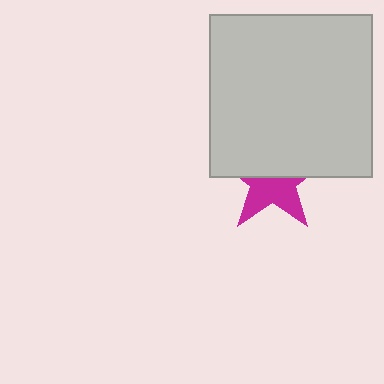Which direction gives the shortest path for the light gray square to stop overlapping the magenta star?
Moving up gives the shortest separation.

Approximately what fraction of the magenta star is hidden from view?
Roughly 53% of the magenta star is hidden behind the light gray square.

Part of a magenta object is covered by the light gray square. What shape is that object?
It is a star.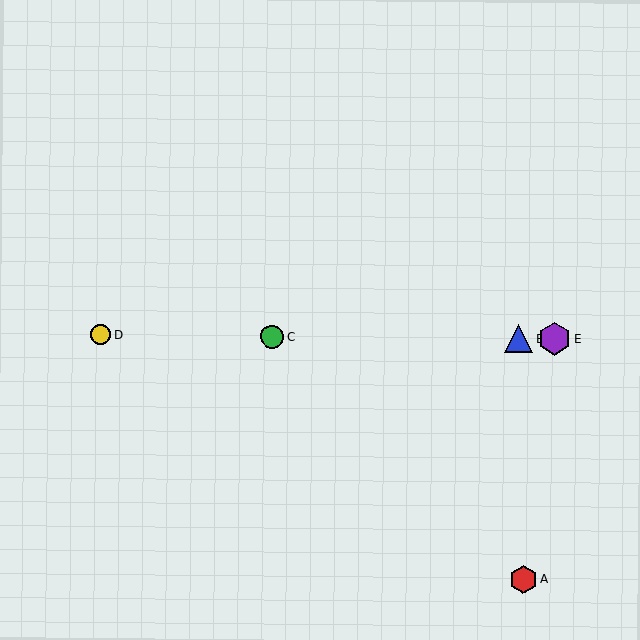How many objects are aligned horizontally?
4 objects (B, C, D, E) are aligned horizontally.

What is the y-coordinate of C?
Object C is at y≈336.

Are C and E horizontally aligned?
Yes, both are at y≈336.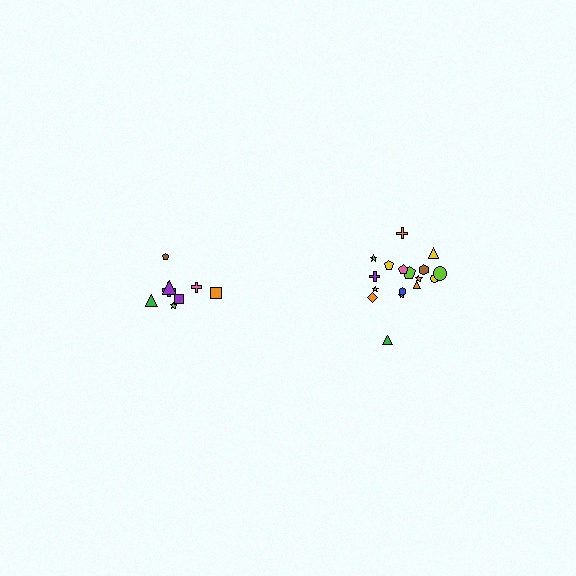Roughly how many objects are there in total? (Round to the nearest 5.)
Roughly 25 objects in total.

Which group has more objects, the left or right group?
The right group.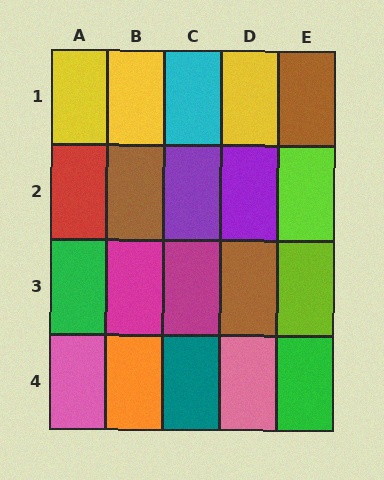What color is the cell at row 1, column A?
Yellow.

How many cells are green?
2 cells are green.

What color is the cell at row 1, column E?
Brown.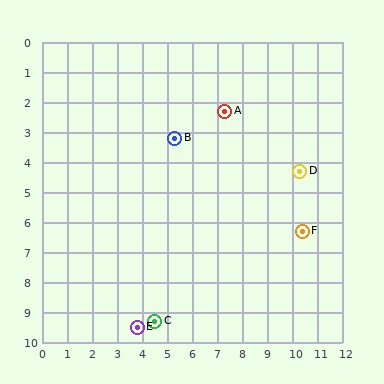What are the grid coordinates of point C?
Point C is at approximately (4.5, 9.3).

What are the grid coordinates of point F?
Point F is at approximately (10.4, 6.3).